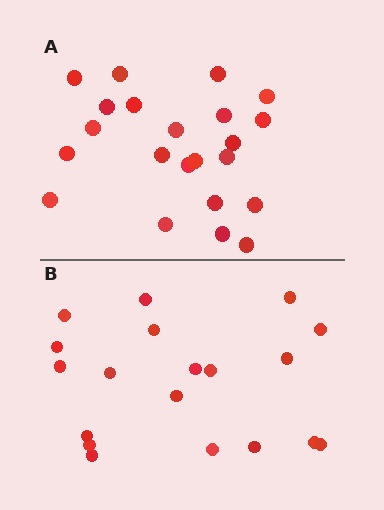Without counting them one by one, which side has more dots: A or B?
Region A (the top region) has more dots.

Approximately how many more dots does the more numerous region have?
Region A has just a few more — roughly 2 or 3 more dots than region B.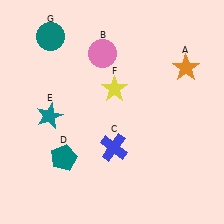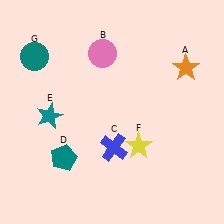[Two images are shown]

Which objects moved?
The objects that moved are: the yellow star (F), the teal circle (G).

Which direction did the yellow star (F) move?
The yellow star (F) moved down.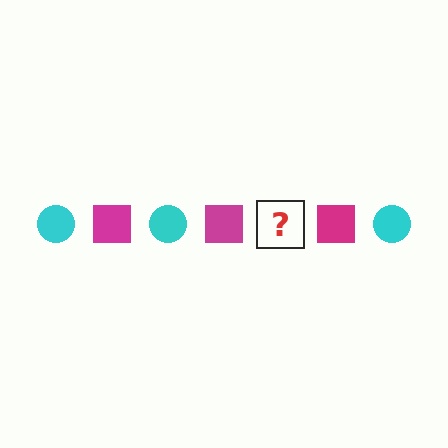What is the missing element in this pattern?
The missing element is a cyan circle.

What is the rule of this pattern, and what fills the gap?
The rule is that the pattern alternates between cyan circle and magenta square. The gap should be filled with a cyan circle.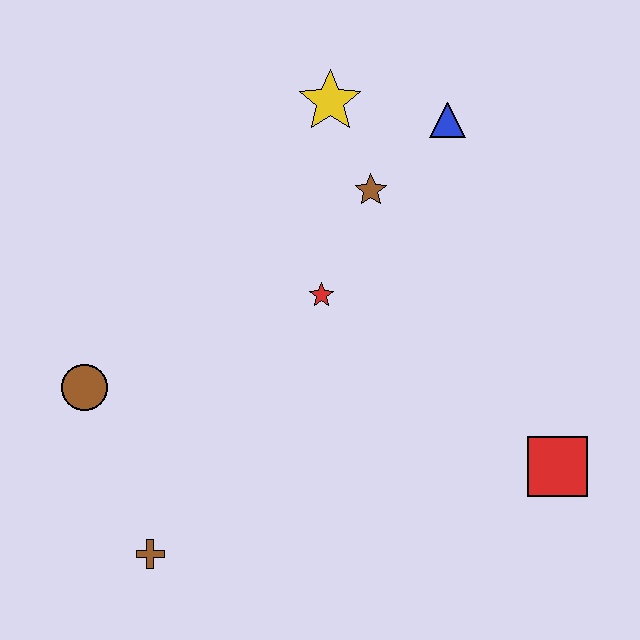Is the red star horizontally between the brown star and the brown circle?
Yes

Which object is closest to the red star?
The brown star is closest to the red star.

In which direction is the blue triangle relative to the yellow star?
The blue triangle is to the right of the yellow star.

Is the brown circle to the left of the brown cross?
Yes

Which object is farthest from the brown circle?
The red square is farthest from the brown circle.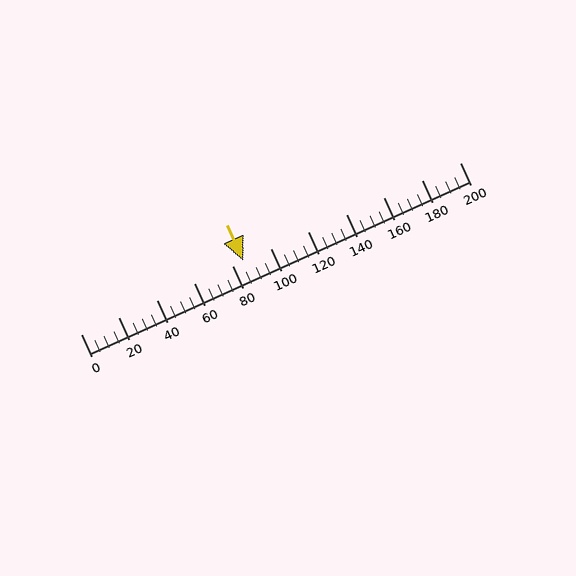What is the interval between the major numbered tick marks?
The major tick marks are spaced 20 units apart.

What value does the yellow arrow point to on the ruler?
The yellow arrow points to approximately 86.